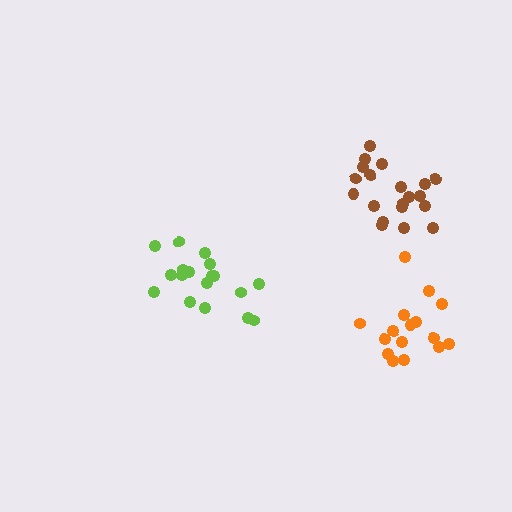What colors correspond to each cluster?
The clusters are colored: lime, brown, orange.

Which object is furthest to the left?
The lime cluster is leftmost.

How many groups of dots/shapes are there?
There are 3 groups.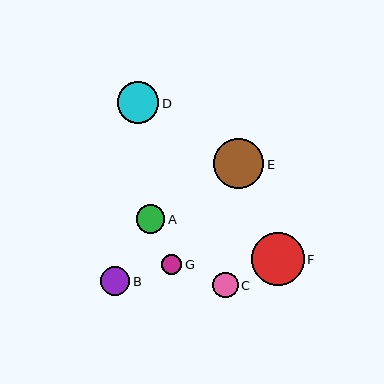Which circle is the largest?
Circle F is the largest with a size of approximately 53 pixels.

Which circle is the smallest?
Circle G is the smallest with a size of approximately 20 pixels.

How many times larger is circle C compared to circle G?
Circle C is approximately 1.3 times the size of circle G.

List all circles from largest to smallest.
From largest to smallest: F, E, D, B, A, C, G.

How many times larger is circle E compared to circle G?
Circle E is approximately 2.5 times the size of circle G.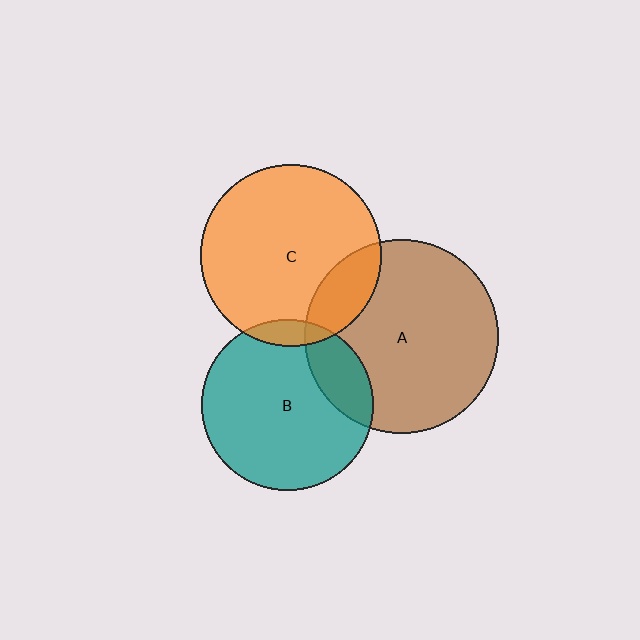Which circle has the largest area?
Circle A (brown).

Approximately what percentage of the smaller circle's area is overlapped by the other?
Approximately 5%.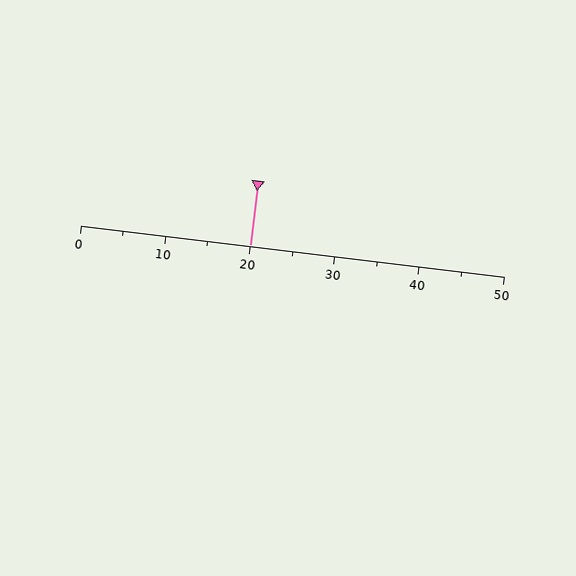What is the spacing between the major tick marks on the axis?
The major ticks are spaced 10 apart.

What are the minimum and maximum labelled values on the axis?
The axis runs from 0 to 50.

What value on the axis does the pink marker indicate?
The marker indicates approximately 20.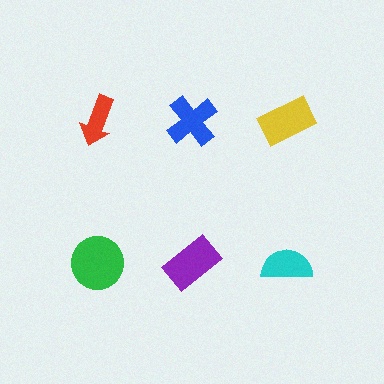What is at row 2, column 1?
A green circle.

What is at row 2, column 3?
A cyan semicircle.